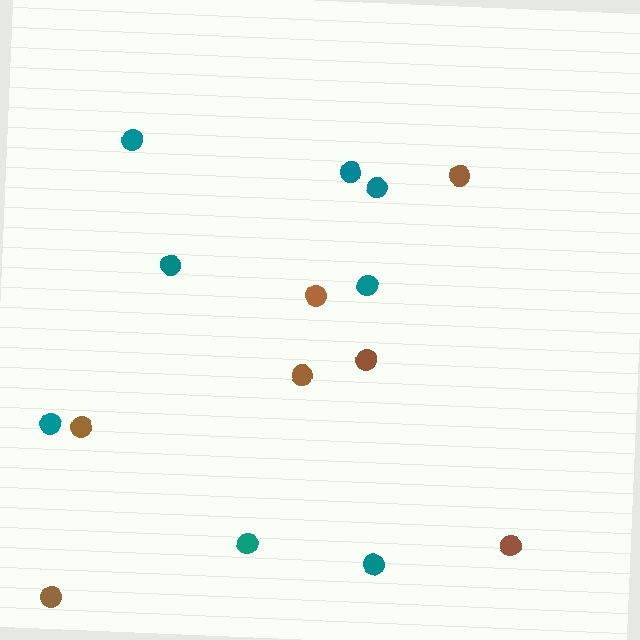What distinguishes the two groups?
There are 2 groups: one group of brown circles (7) and one group of teal circles (8).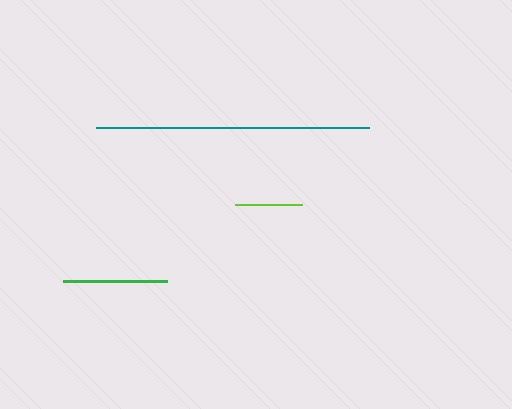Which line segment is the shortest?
The lime line is the shortest at approximately 67 pixels.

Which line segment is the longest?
The teal line is the longest at approximately 274 pixels.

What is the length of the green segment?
The green segment is approximately 104 pixels long.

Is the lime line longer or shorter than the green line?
The green line is longer than the lime line.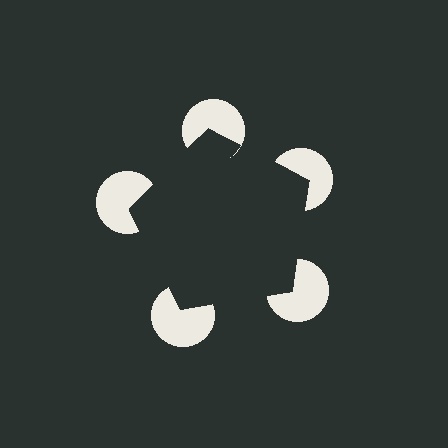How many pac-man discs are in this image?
There are 5 — one at each vertex of the illusory pentagon.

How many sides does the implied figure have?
5 sides.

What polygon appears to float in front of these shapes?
An illusory pentagon — its edges are inferred from the aligned wedge cuts in the pac-man discs, not physically drawn.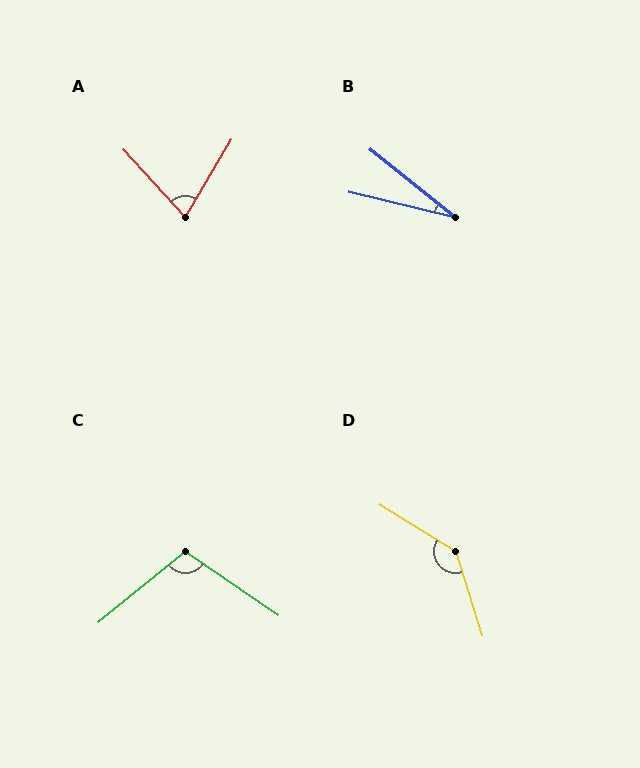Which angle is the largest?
D, at approximately 139 degrees.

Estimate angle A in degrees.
Approximately 73 degrees.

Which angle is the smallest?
B, at approximately 25 degrees.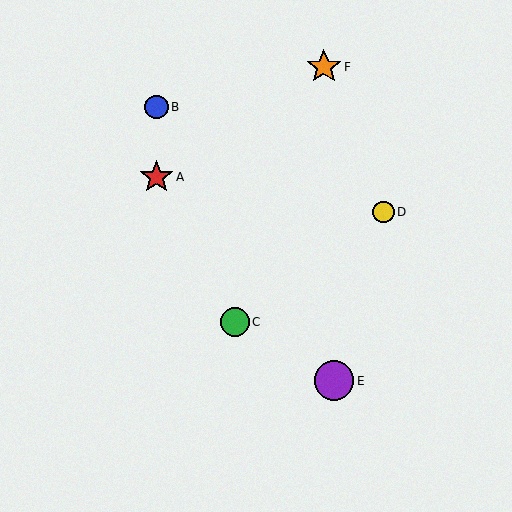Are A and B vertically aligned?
Yes, both are at x≈156.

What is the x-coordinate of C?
Object C is at x≈235.